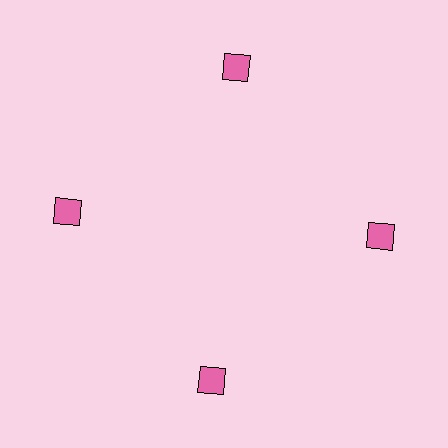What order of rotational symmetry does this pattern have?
This pattern has 4-fold rotational symmetry.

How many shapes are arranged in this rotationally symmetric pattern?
There are 4 shapes, arranged in 4 groups of 1.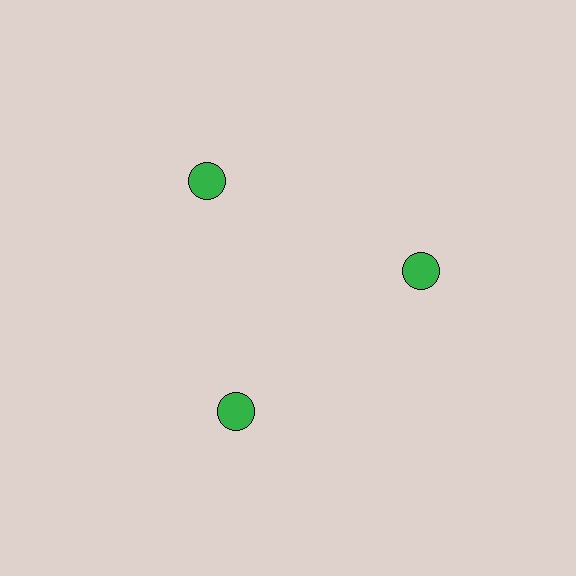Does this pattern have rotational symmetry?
Yes, this pattern has 3-fold rotational symmetry. It looks the same after rotating 120 degrees around the center.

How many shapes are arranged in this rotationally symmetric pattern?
There are 3 shapes, arranged in 3 groups of 1.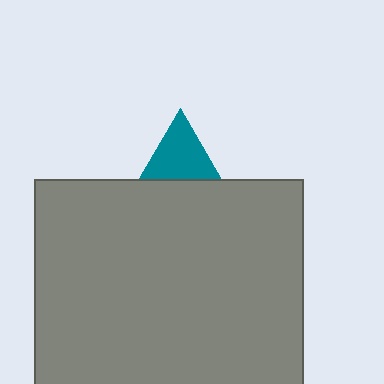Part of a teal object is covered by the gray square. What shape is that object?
It is a triangle.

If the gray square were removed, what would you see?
You would see the complete teal triangle.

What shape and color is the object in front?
The object in front is a gray square.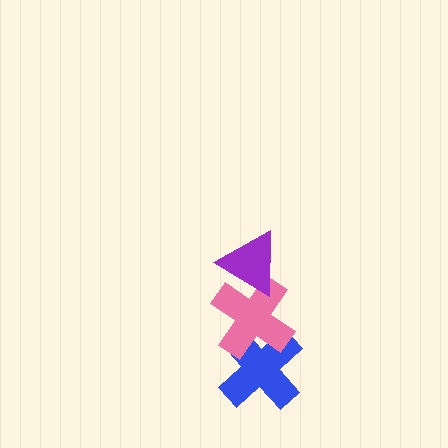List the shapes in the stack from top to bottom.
From top to bottom: the purple triangle, the pink cross, the blue cross.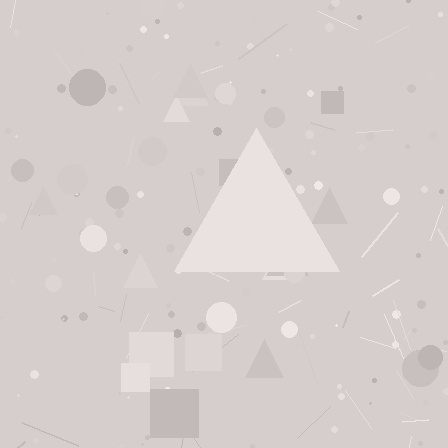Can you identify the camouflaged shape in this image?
The camouflaged shape is a triangle.